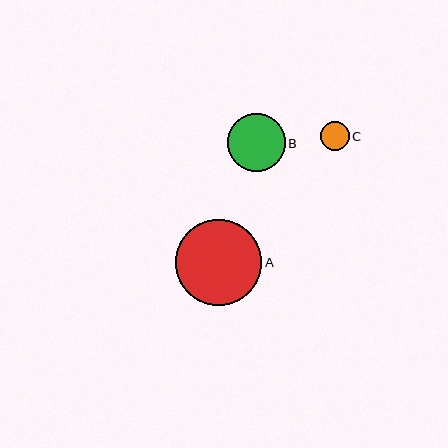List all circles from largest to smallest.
From largest to smallest: A, B, C.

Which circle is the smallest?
Circle C is the smallest with a size of approximately 29 pixels.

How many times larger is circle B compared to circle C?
Circle B is approximately 2.0 times the size of circle C.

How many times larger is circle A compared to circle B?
Circle A is approximately 1.5 times the size of circle B.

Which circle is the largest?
Circle A is the largest with a size of approximately 86 pixels.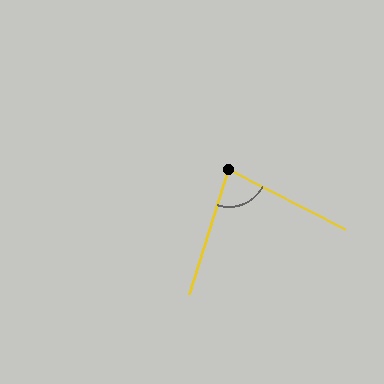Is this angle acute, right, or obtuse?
It is acute.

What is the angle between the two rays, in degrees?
Approximately 80 degrees.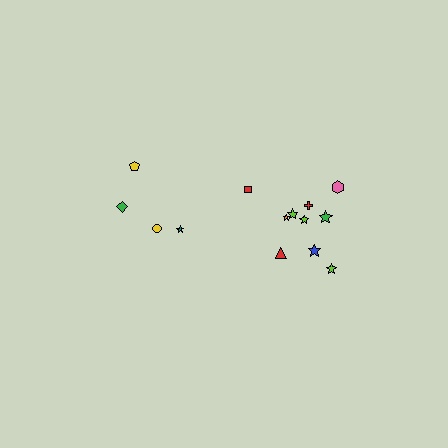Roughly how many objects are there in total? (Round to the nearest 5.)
Roughly 15 objects in total.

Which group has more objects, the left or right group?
The right group.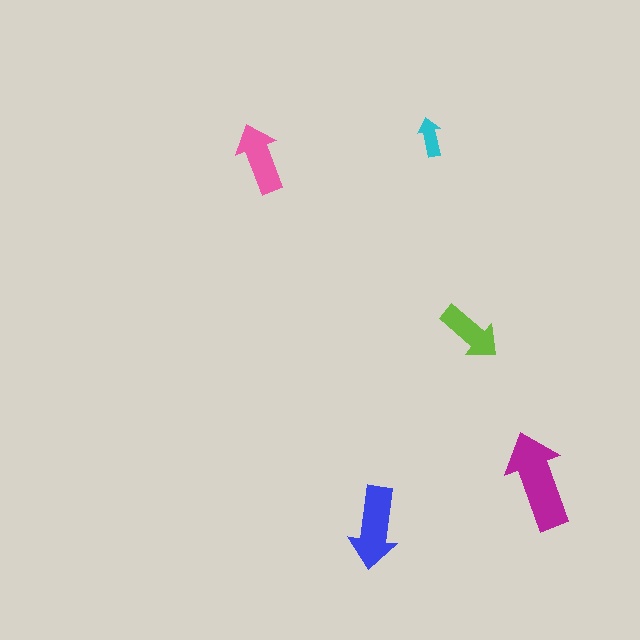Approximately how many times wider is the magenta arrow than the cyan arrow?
About 2.5 times wider.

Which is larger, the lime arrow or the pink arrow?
The pink one.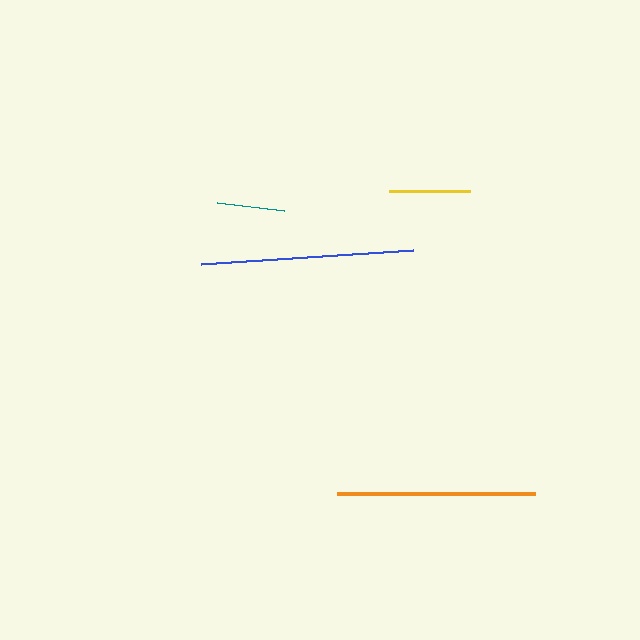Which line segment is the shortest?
The teal line is the shortest at approximately 67 pixels.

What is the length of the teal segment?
The teal segment is approximately 67 pixels long.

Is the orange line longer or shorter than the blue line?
The blue line is longer than the orange line.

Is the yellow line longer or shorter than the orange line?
The orange line is longer than the yellow line.